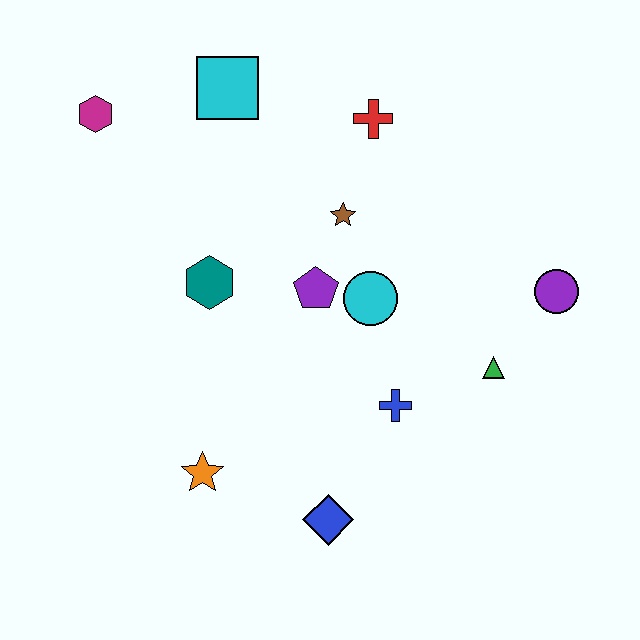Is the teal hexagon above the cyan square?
No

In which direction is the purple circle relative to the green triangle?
The purple circle is above the green triangle.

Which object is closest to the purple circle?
The green triangle is closest to the purple circle.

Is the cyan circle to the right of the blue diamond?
Yes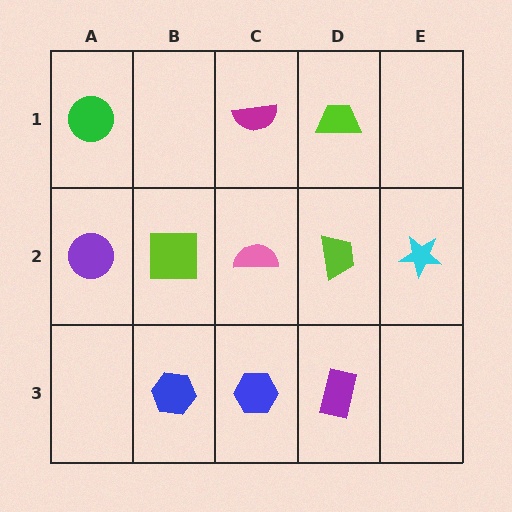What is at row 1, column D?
A lime trapezoid.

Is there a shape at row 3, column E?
No, that cell is empty.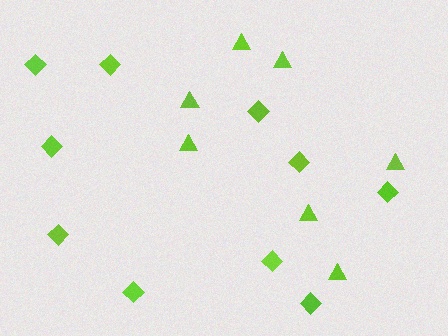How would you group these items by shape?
There are 2 groups: one group of diamonds (10) and one group of triangles (7).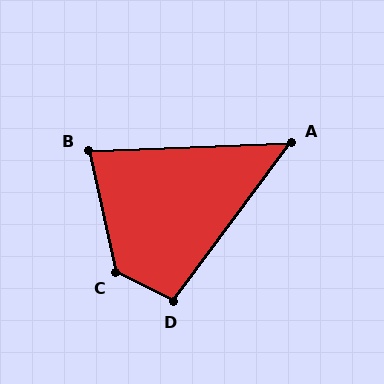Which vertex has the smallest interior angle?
A, at approximately 51 degrees.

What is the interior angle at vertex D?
Approximately 100 degrees (obtuse).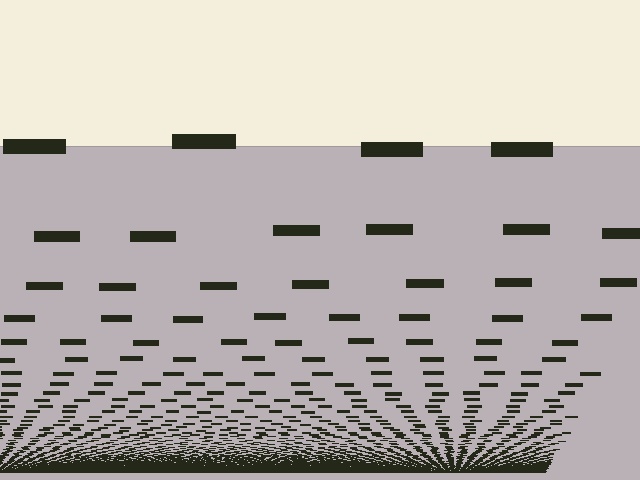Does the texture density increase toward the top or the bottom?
Density increases toward the bottom.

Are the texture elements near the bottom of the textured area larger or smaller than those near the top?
Smaller. The gradient is inverted — elements near the bottom are smaller and denser.